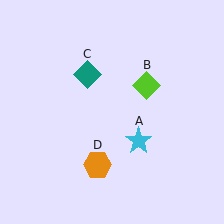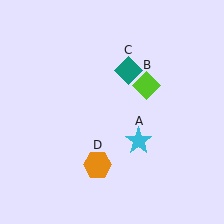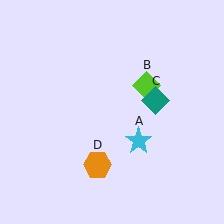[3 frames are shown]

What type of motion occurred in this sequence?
The teal diamond (object C) rotated clockwise around the center of the scene.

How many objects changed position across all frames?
1 object changed position: teal diamond (object C).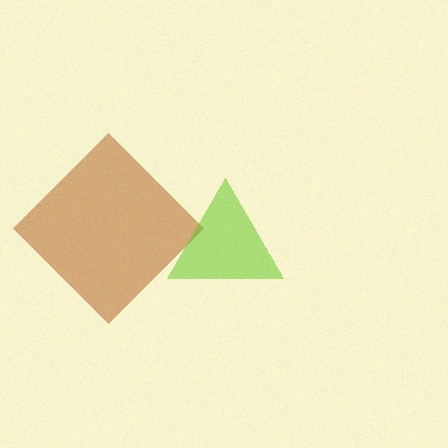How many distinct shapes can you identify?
There are 2 distinct shapes: a brown diamond, a lime triangle.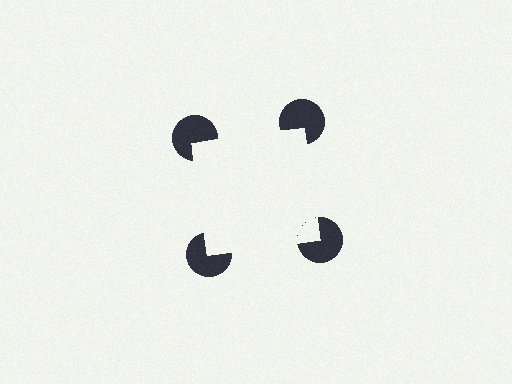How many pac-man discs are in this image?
There are 4 — one at each vertex of the illusory square.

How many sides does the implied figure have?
4 sides.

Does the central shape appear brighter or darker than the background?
It typically appears slightly brighter than the background, even though no actual brightness change is drawn.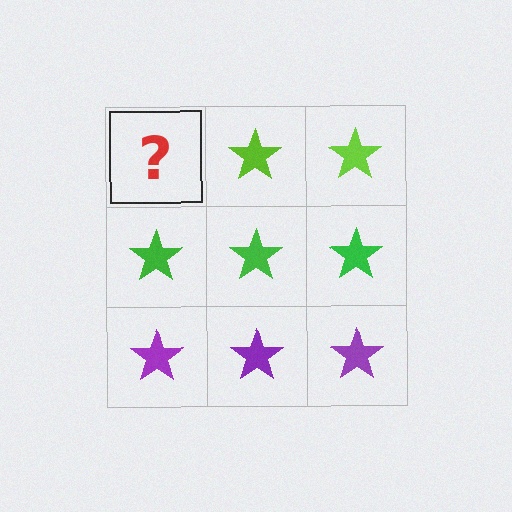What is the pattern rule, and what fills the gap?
The rule is that each row has a consistent color. The gap should be filled with a lime star.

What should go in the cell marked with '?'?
The missing cell should contain a lime star.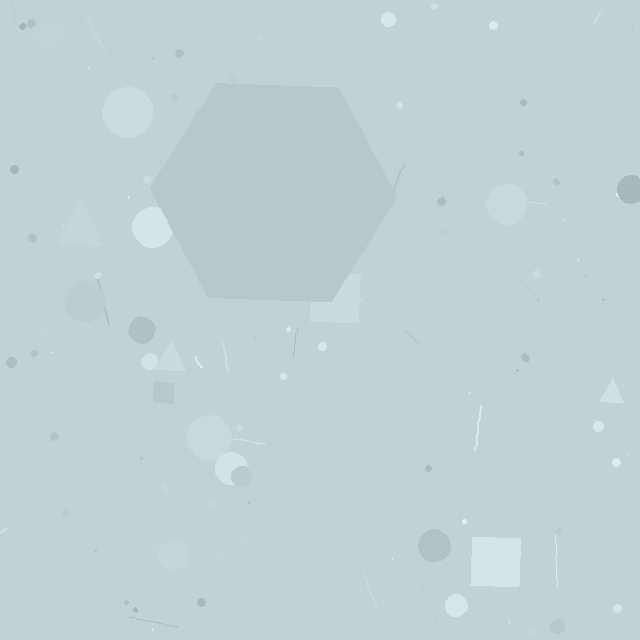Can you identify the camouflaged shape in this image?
The camouflaged shape is a hexagon.